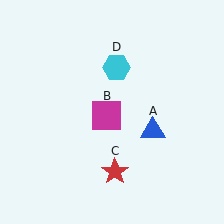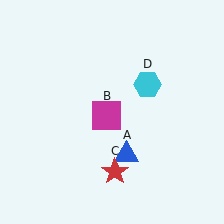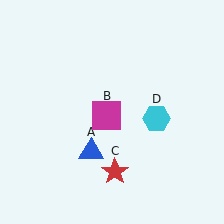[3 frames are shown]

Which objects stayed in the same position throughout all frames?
Magenta square (object B) and red star (object C) remained stationary.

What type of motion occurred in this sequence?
The blue triangle (object A), cyan hexagon (object D) rotated clockwise around the center of the scene.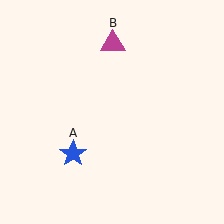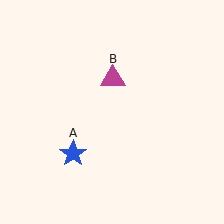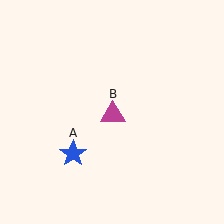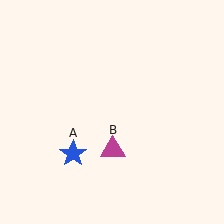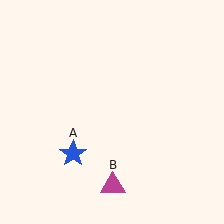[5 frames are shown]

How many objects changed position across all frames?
1 object changed position: magenta triangle (object B).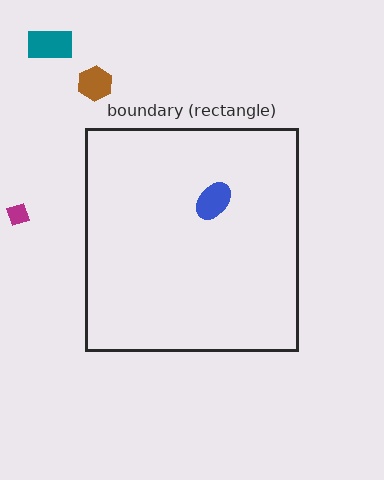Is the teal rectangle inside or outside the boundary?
Outside.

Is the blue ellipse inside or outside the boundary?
Inside.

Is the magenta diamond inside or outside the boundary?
Outside.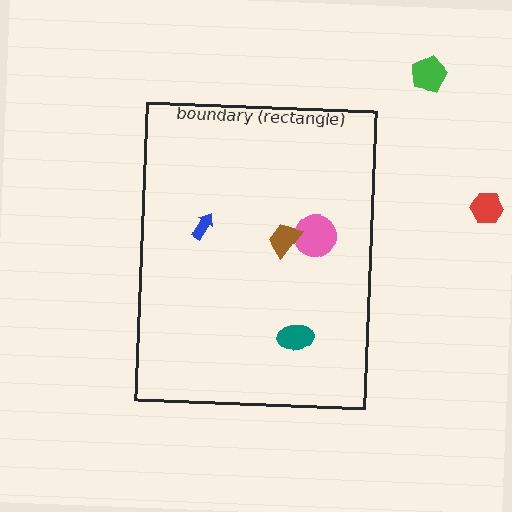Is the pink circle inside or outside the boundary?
Inside.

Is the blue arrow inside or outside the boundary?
Inside.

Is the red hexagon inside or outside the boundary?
Outside.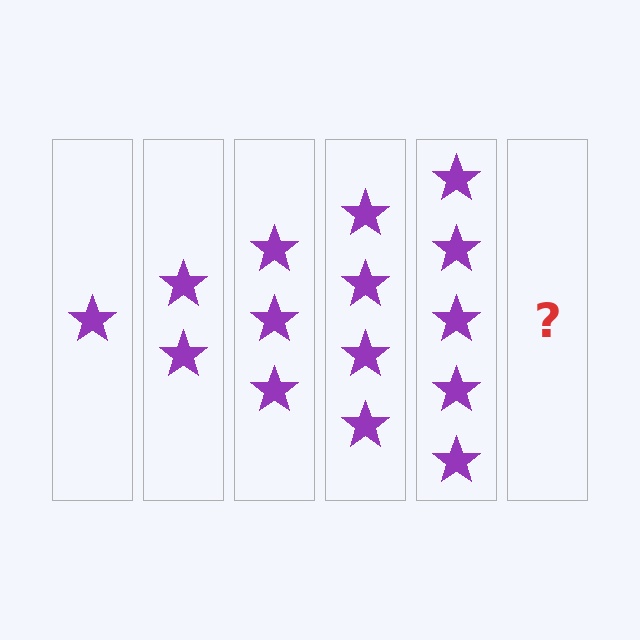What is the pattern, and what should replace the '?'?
The pattern is that each step adds one more star. The '?' should be 6 stars.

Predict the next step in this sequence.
The next step is 6 stars.